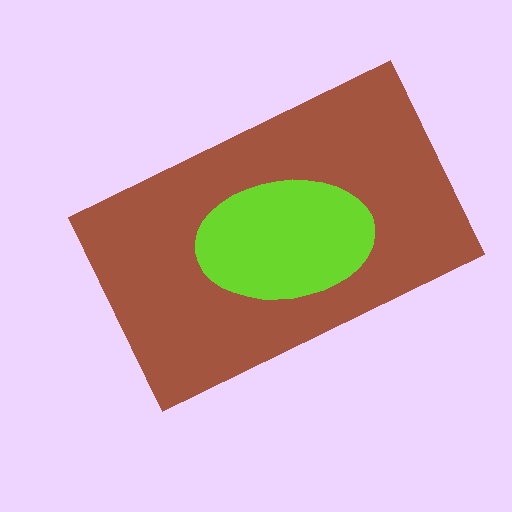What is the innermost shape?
The lime ellipse.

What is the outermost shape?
The brown rectangle.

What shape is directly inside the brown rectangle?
The lime ellipse.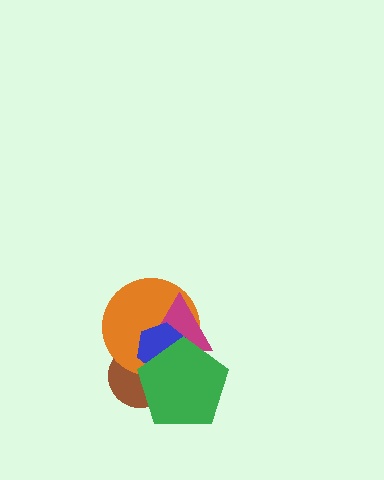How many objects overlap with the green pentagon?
4 objects overlap with the green pentagon.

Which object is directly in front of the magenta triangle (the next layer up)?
The blue hexagon is directly in front of the magenta triangle.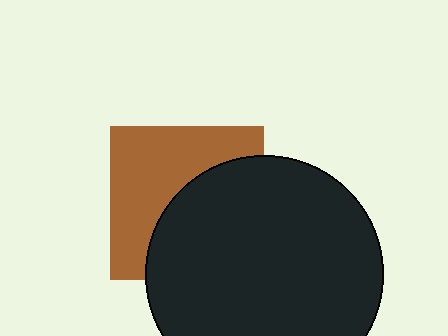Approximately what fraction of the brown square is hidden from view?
Roughly 49% of the brown square is hidden behind the black circle.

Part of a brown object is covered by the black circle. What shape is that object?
It is a square.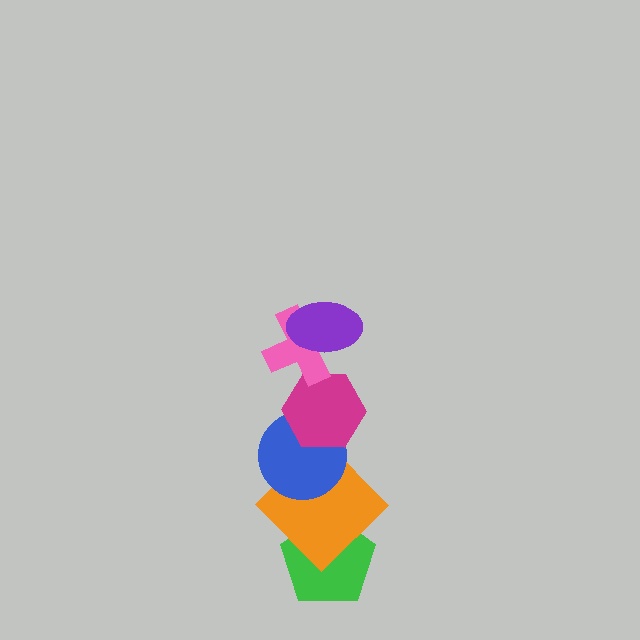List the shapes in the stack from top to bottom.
From top to bottom: the purple ellipse, the pink cross, the magenta hexagon, the blue circle, the orange diamond, the green pentagon.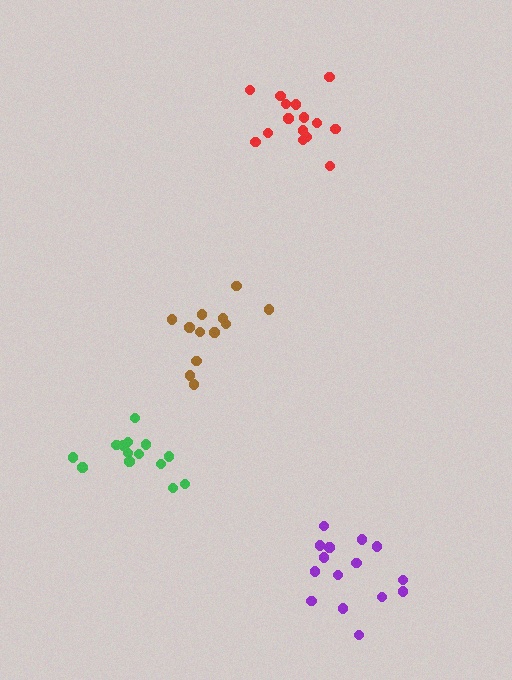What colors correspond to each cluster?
The clusters are colored: red, brown, green, purple.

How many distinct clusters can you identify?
There are 4 distinct clusters.